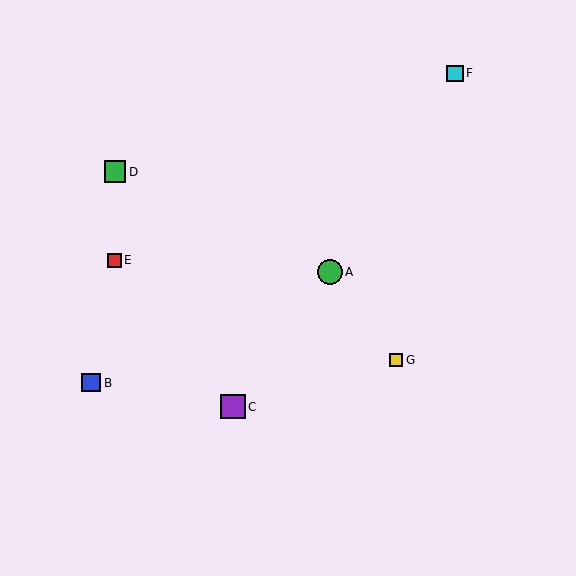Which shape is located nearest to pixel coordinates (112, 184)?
The green square (labeled D) at (115, 172) is nearest to that location.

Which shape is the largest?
The green circle (labeled A) is the largest.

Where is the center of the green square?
The center of the green square is at (115, 172).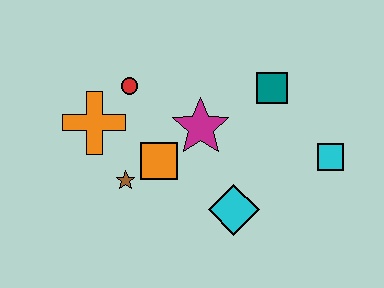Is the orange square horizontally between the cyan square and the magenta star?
No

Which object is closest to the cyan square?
The teal square is closest to the cyan square.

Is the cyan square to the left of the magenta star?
No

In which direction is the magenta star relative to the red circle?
The magenta star is to the right of the red circle.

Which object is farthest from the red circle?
The cyan square is farthest from the red circle.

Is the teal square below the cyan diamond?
No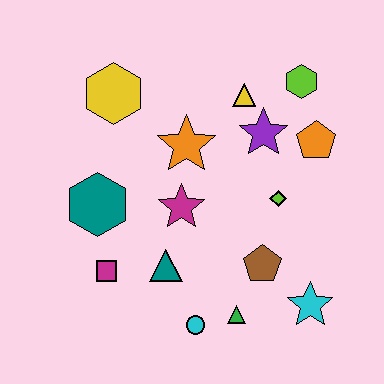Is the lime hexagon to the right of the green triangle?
Yes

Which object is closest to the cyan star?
The brown pentagon is closest to the cyan star.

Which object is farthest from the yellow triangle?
The cyan circle is farthest from the yellow triangle.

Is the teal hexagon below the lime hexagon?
Yes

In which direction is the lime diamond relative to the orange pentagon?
The lime diamond is below the orange pentagon.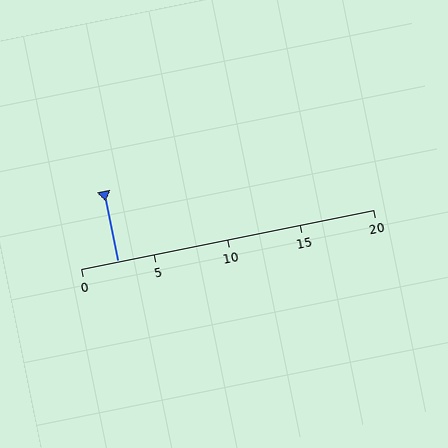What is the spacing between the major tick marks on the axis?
The major ticks are spaced 5 apart.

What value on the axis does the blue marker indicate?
The marker indicates approximately 2.5.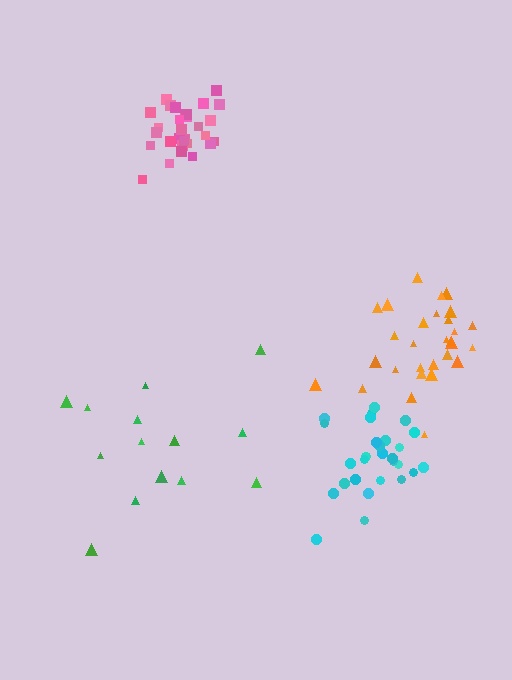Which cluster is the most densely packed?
Pink.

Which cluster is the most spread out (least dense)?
Green.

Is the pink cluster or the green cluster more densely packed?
Pink.